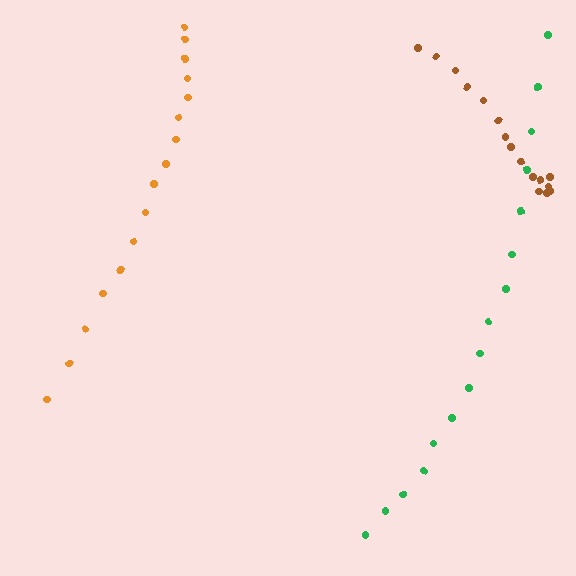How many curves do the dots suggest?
There are 3 distinct paths.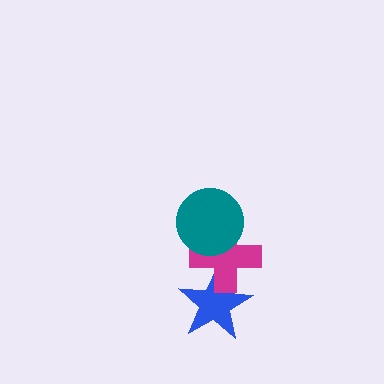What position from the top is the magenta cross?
The magenta cross is 2nd from the top.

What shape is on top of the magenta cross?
The teal circle is on top of the magenta cross.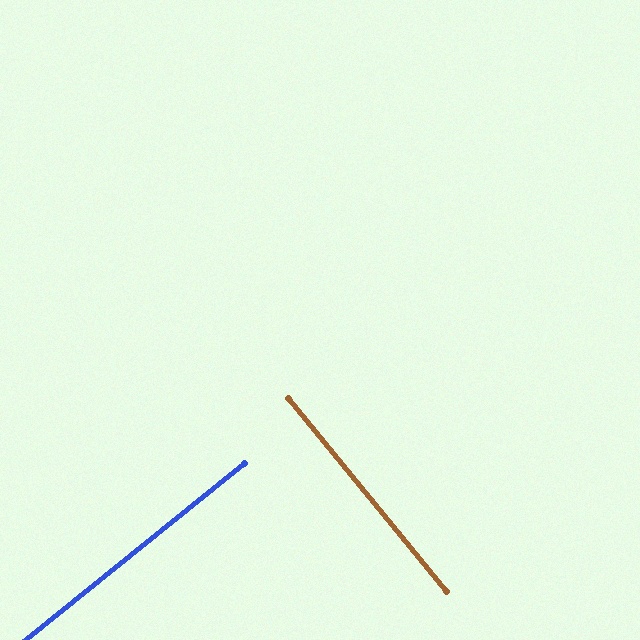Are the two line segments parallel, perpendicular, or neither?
Perpendicular — they meet at approximately 89°.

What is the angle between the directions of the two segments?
Approximately 89 degrees.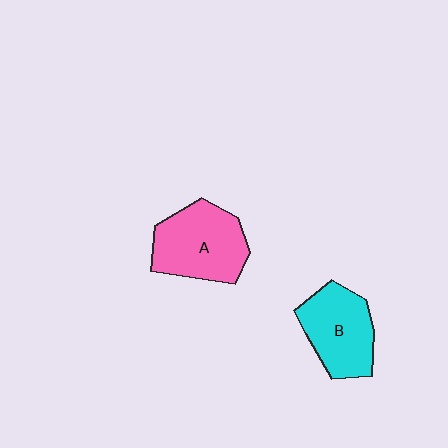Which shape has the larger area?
Shape A (pink).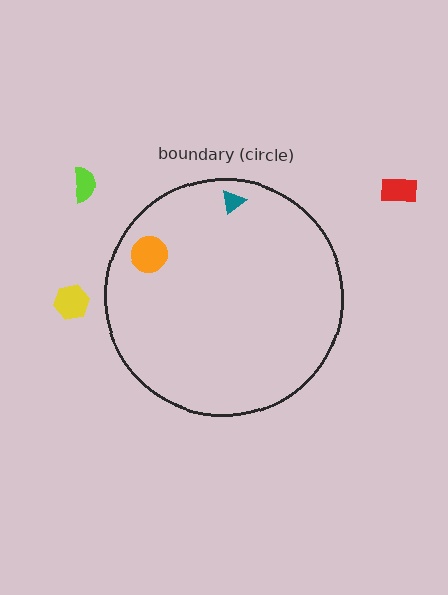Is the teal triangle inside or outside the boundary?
Inside.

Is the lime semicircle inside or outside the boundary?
Outside.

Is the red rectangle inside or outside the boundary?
Outside.